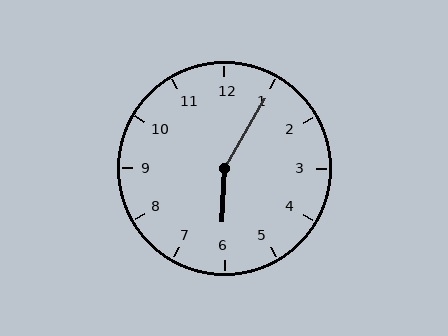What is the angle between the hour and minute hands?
Approximately 152 degrees.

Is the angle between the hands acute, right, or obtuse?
It is obtuse.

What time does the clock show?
6:05.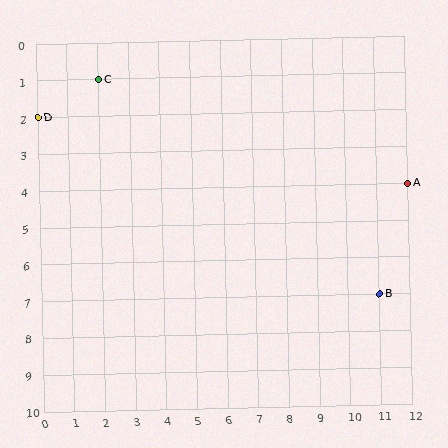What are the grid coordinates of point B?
Point B is at grid coordinates (11, 7).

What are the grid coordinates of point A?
Point A is at grid coordinates (12, 4).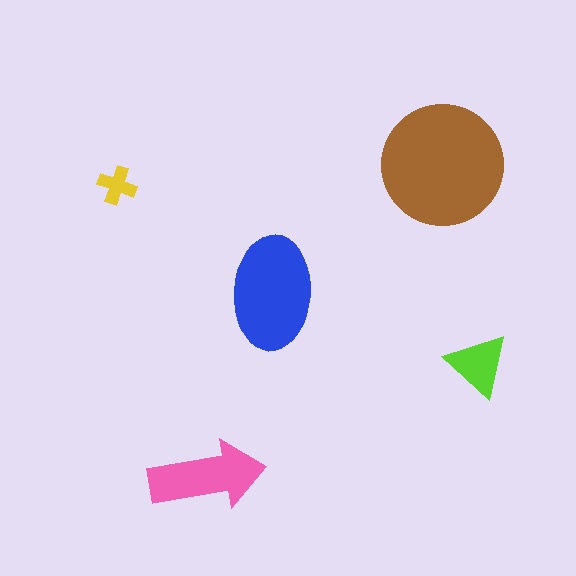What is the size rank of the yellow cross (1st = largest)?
5th.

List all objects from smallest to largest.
The yellow cross, the lime triangle, the pink arrow, the blue ellipse, the brown circle.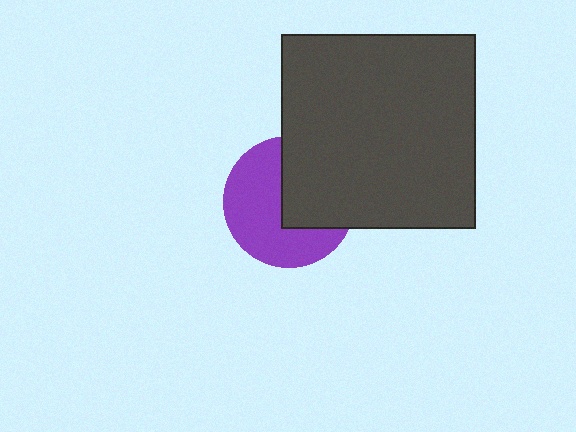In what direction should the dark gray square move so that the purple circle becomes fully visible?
The dark gray square should move right. That is the shortest direction to clear the overlap and leave the purple circle fully visible.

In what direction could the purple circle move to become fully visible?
The purple circle could move left. That would shift it out from behind the dark gray square entirely.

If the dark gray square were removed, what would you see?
You would see the complete purple circle.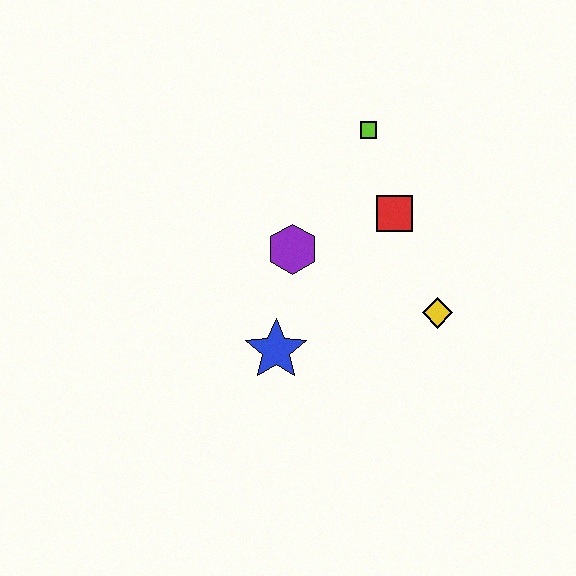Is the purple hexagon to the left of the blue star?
No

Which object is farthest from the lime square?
The blue star is farthest from the lime square.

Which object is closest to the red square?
The lime square is closest to the red square.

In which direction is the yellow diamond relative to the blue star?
The yellow diamond is to the right of the blue star.